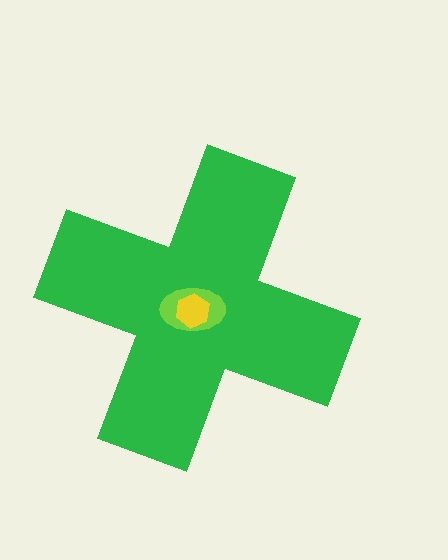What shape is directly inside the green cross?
The lime ellipse.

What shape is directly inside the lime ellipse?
The yellow hexagon.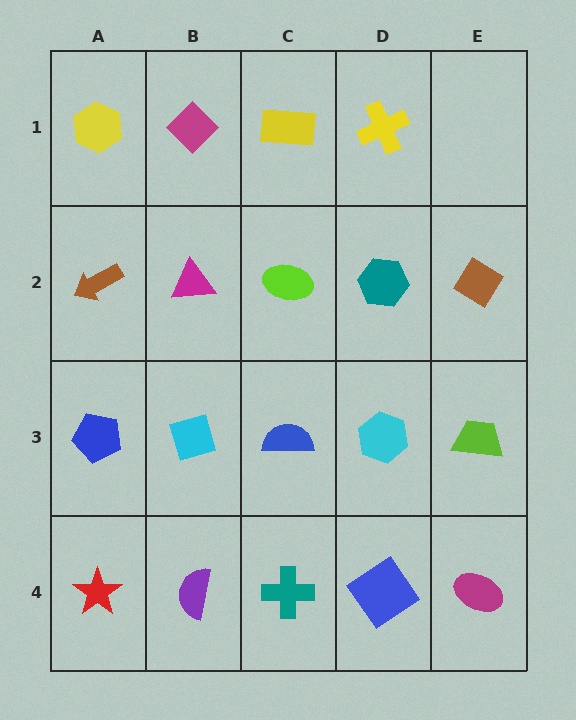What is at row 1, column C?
A yellow rectangle.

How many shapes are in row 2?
5 shapes.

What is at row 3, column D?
A cyan hexagon.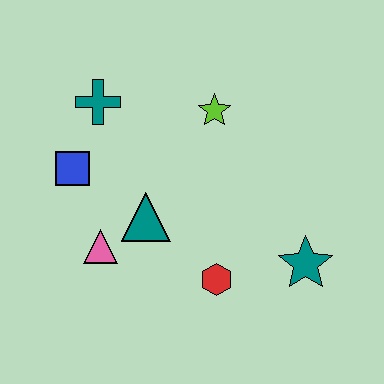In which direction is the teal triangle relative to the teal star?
The teal triangle is to the left of the teal star.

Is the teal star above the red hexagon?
Yes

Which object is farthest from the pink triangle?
The teal star is farthest from the pink triangle.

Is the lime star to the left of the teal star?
Yes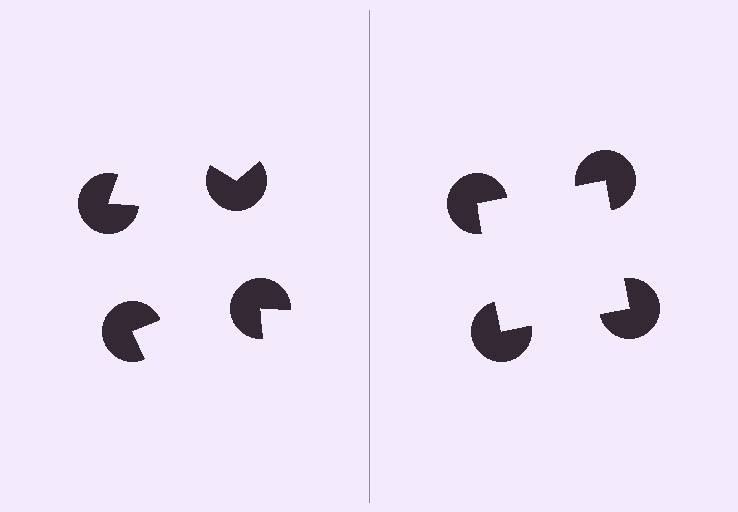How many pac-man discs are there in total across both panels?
8 — 4 on each side.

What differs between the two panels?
The pac-man discs are positioned identically on both sides; only the wedge orientations differ. On the right they align to a square; on the left they are misaligned.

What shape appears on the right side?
An illusory square.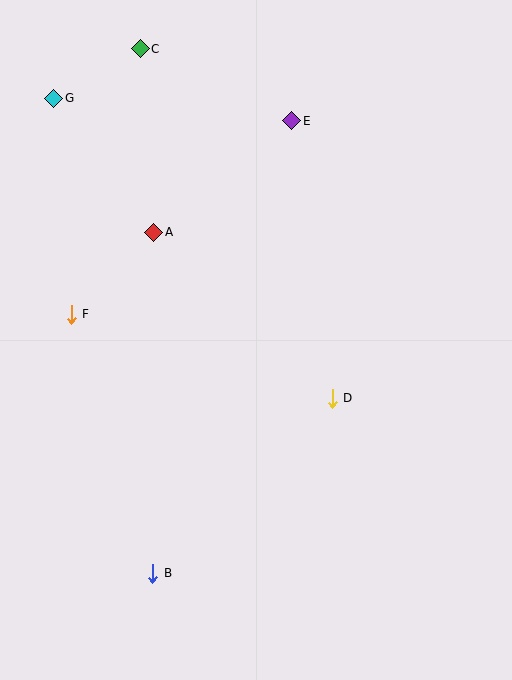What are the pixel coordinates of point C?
Point C is at (140, 49).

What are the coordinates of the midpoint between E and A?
The midpoint between E and A is at (223, 177).